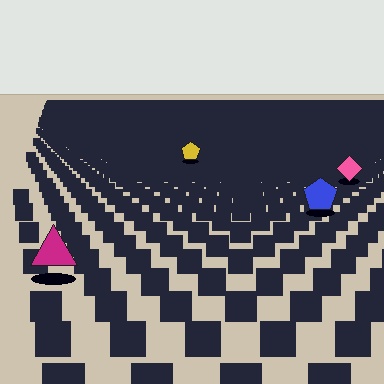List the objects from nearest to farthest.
From nearest to farthest: the magenta triangle, the blue pentagon, the pink diamond, the yellow pentagon.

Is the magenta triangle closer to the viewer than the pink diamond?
Yes. The magenta triangle is closer — you can tell from the texture gradient: the ground texture is coarser near it.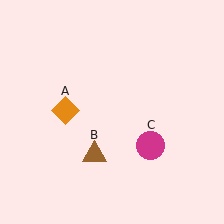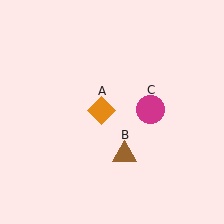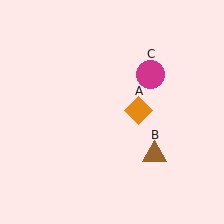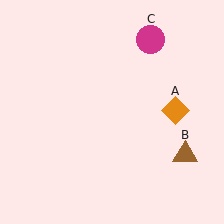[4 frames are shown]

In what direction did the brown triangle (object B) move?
The brown triangle (object B) moved right.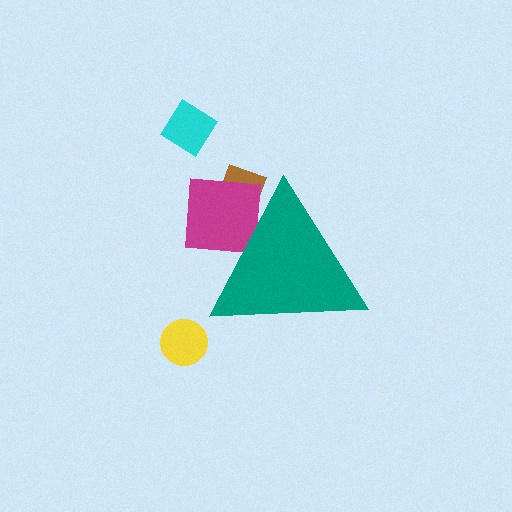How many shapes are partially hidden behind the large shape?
2 shapes are partially hidden.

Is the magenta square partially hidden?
Yes, the magenta square is partially hidden behind the teal triangle.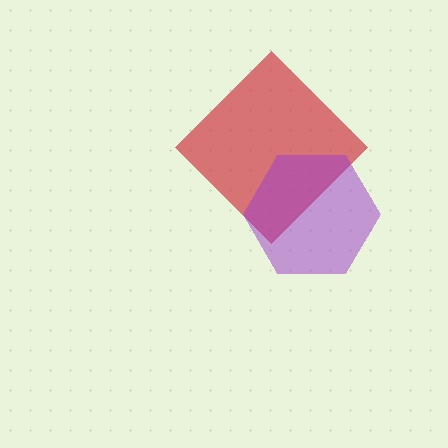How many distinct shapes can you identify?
There are 2 distinct shapes: a red diamond, a purple hexagon.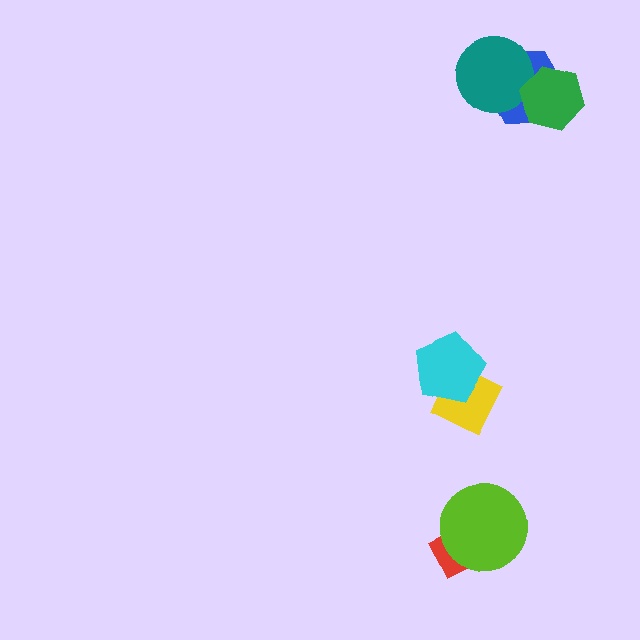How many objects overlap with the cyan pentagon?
1 object overlaps with the cyan pentagon.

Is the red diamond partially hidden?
Yes, it is partially covered by another shape.